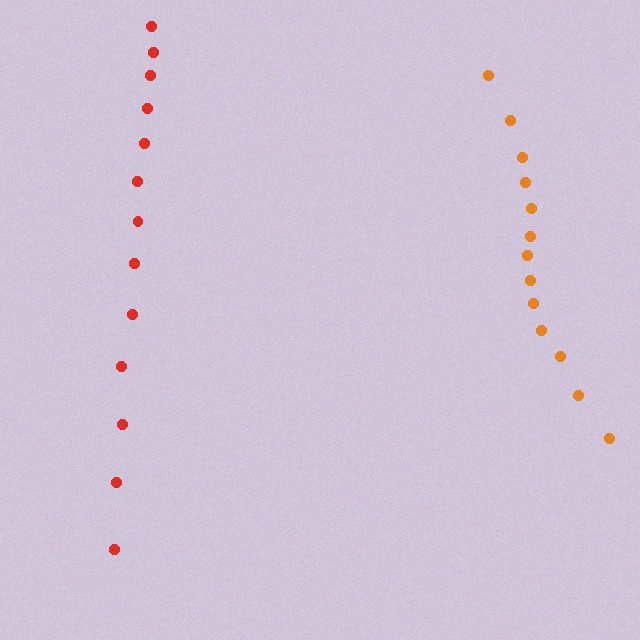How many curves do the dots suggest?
There are 2 distinct paths.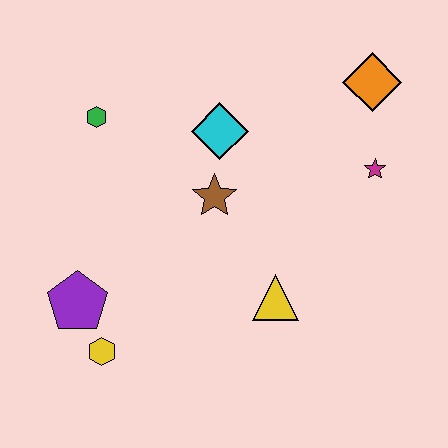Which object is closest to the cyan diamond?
The brown star is closest to the cyan diamond.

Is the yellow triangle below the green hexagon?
Yes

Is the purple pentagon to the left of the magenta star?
Yes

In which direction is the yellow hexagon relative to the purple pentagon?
The yellow hexagon is below the purple pentagon.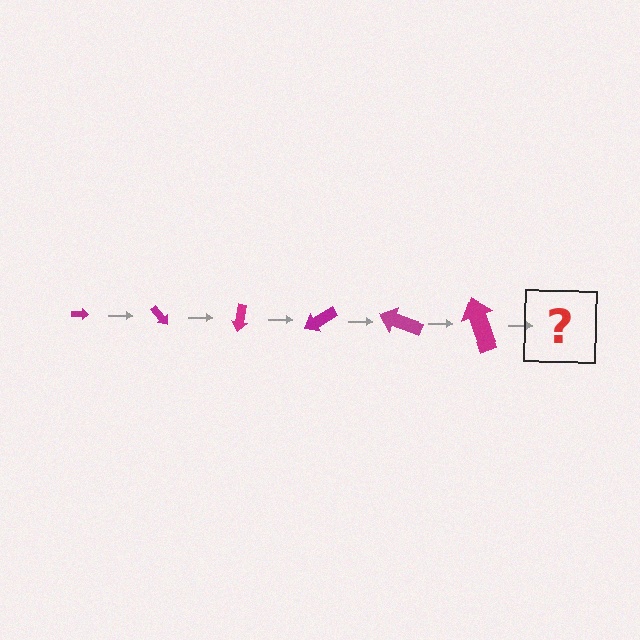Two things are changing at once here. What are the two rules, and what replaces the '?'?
The two rules are that the arrow grows larger each step and it rotates 50 degrees each step. The '?' should be an arrow, larger than the previous one and rotated 300 degrees from the start.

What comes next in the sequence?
The next element should be an arrow, larger than the previous one and rotated 300 degrees from the start.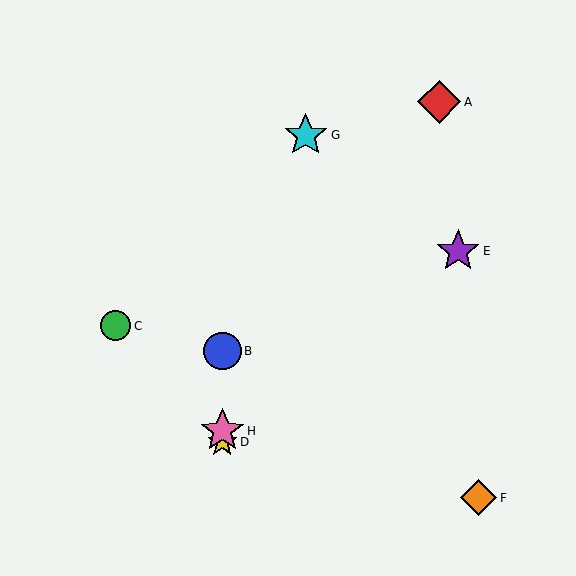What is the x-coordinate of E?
Object E is at x≈458.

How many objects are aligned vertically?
3 objects (B, D, H) are aligned vertically.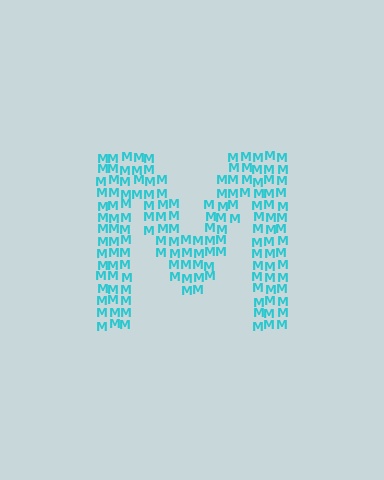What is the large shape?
The large shape is the letter M.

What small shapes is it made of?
It is made of small letter M's.